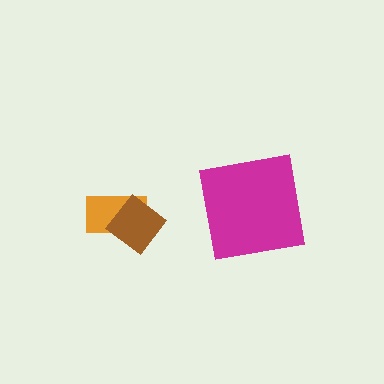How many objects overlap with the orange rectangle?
1 object overlaps with the orange rectangle.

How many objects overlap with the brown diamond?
1 object overlaps with the brown diamond.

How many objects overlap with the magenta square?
0 objects overlap with the magenta square.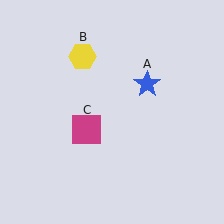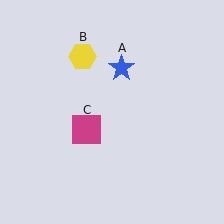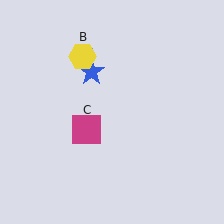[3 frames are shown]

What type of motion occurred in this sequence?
The blue star (object A) rotated counterclockwise around the center of the scene.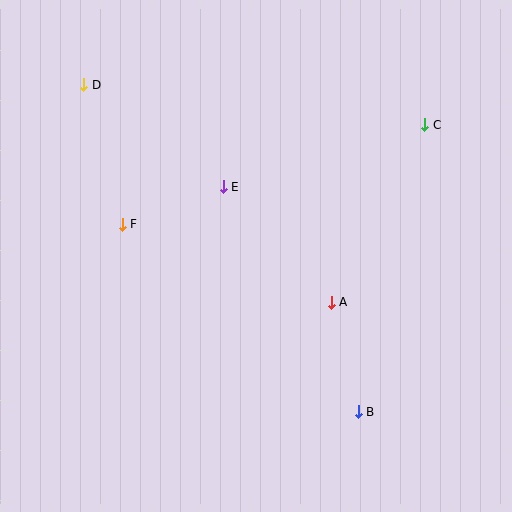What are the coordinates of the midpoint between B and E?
The midpoint between B and E is at (291, 299).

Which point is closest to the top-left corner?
Point D is closest to the top-left corner.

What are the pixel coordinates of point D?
Point D is at (84, 85).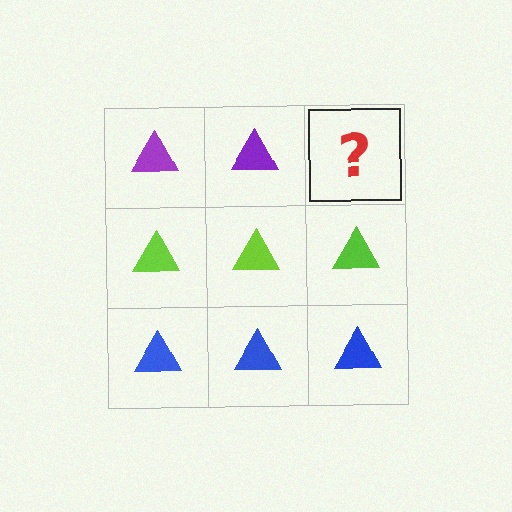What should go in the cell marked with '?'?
The missing cell should contain a purple triangle.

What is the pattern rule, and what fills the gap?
The rule is that each row has a consistent color. The gap should be filled with a purple triangle.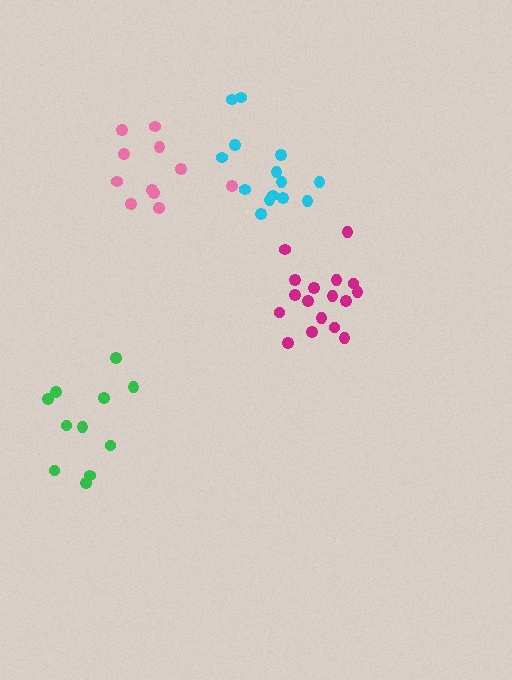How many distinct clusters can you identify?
There are 4 distinct clusters.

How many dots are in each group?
Group 1: 11 dots, Group 2: 17 dots, Group 3: 11 dots, Group 4: 14 dots (53 total).